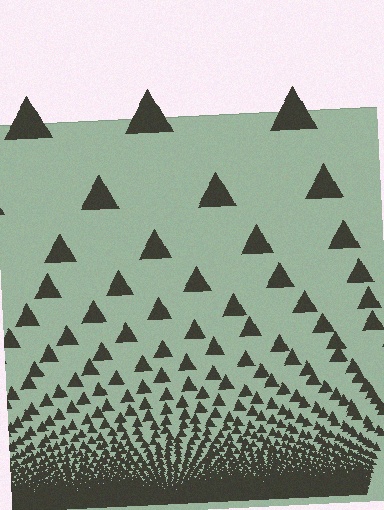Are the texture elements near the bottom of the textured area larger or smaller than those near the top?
Smaller. The gradient is inverted — elements near the bottom are smaller and denser.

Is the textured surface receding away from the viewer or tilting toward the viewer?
The surface appears to tilt toward the viewer. Texture elements get larger and sparser toward the top.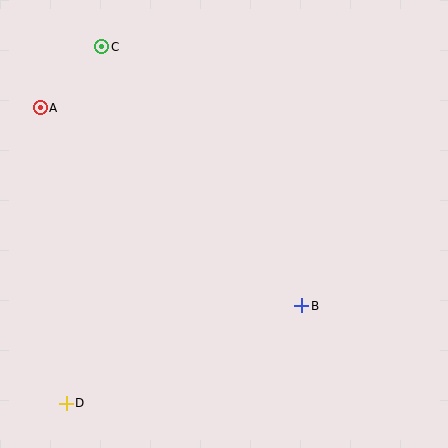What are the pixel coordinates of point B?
Point B is at (302, 306).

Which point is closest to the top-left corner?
Point C is closest to the top-left corner.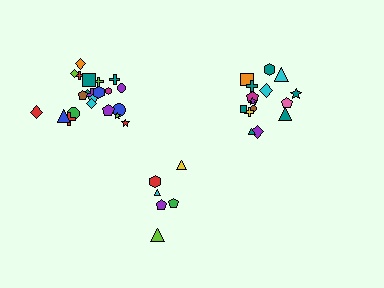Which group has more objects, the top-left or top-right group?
The top-left group.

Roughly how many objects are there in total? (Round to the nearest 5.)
Roughly 45 objects in total.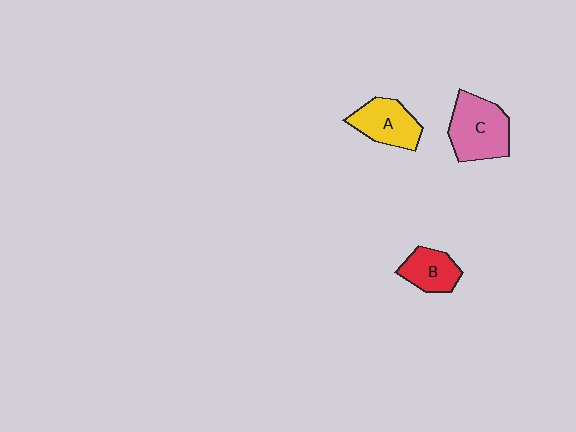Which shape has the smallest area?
Shape B (red).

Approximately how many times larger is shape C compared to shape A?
Approximately 1.3 times.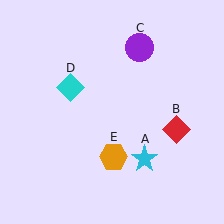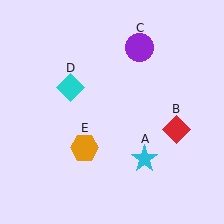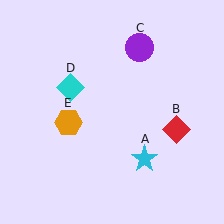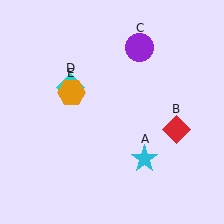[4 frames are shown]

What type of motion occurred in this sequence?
The orange hexagon (object E) rotated clockwise around the center of the scene.